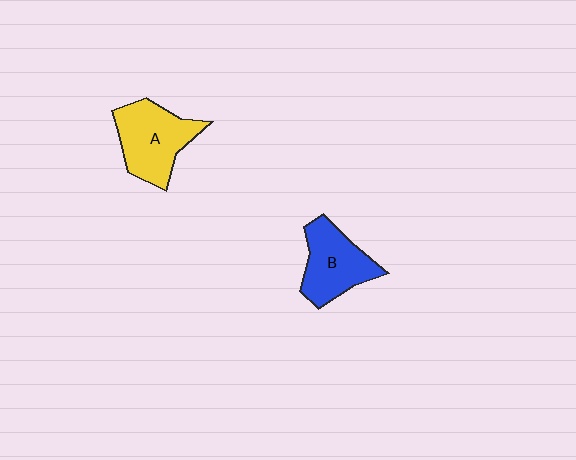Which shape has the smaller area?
Shape B (blue).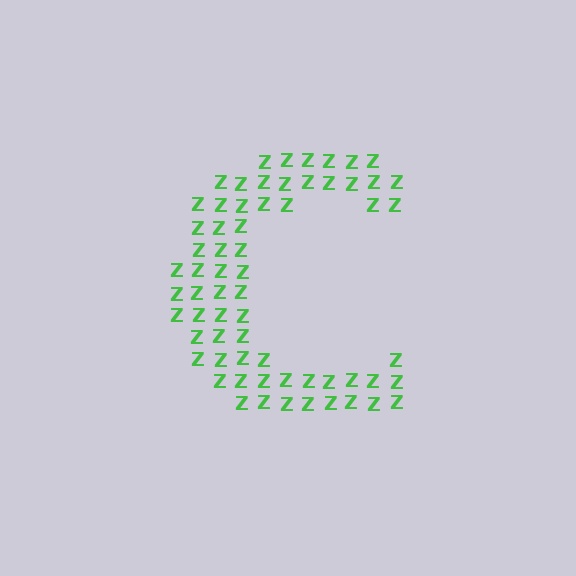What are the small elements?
The small elements are letter Z's.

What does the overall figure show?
The overall figure shows the letter C.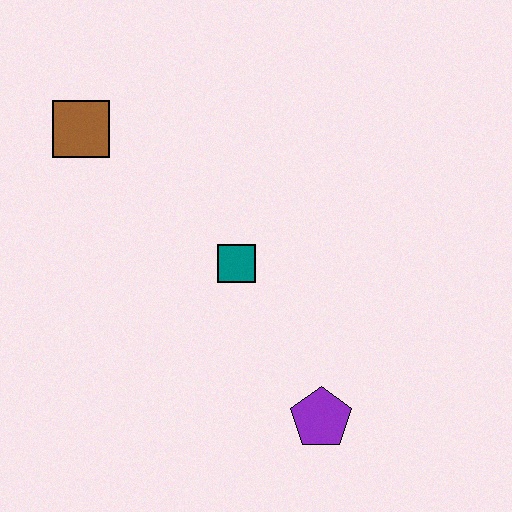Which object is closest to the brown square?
The teal square is closest to the brown square.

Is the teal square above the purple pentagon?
Yes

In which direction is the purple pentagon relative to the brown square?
The purple pentagon is below the brown square.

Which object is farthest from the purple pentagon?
The brown square is farthest from the purple pentagon.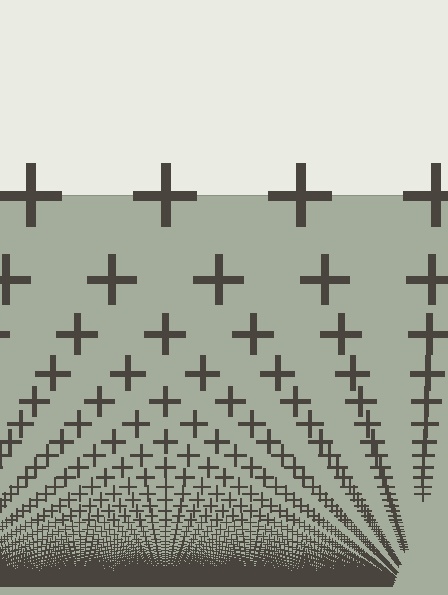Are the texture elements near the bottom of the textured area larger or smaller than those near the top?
Smaller. The gradient is inverted — elements near the bottom are smaller and denser.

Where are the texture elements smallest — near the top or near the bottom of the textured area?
Near the bottom.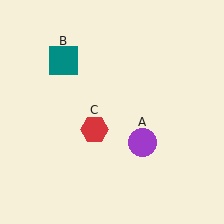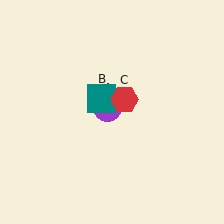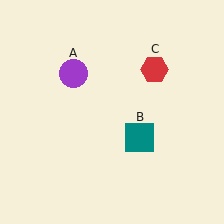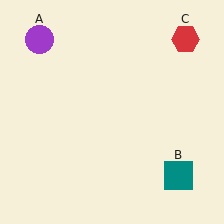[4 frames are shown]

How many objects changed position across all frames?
3 objects changed position: purple circle (object A), teal square (object B), red hexagon (object C).